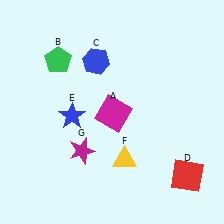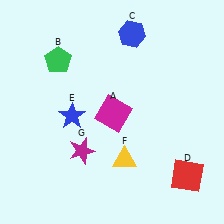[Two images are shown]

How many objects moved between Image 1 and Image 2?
1 object moved between the two images.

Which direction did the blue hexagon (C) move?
The blue hexagon (C) moved right.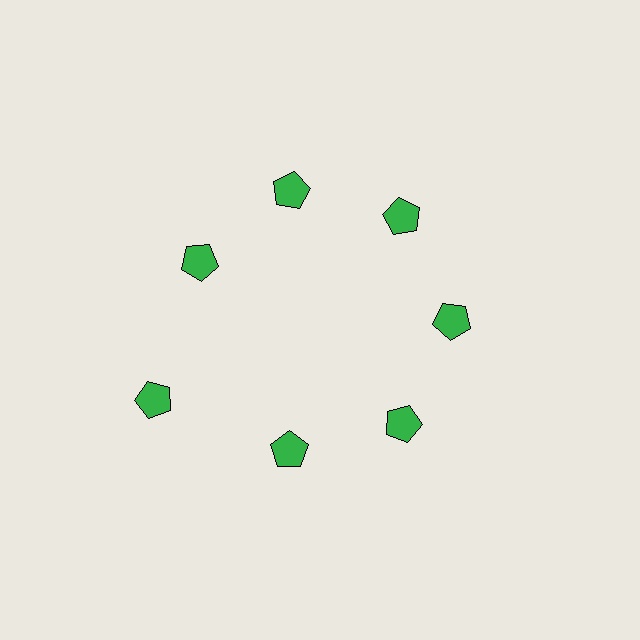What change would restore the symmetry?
The symmetry would be restored by moving it inward, back onto the ring so that all 7 pentagons sit at equal angles and equal distance from the center.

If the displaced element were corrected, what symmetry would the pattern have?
It would have 7-fold rotational symmetry — the pattern would map onto itself every 51 degrees.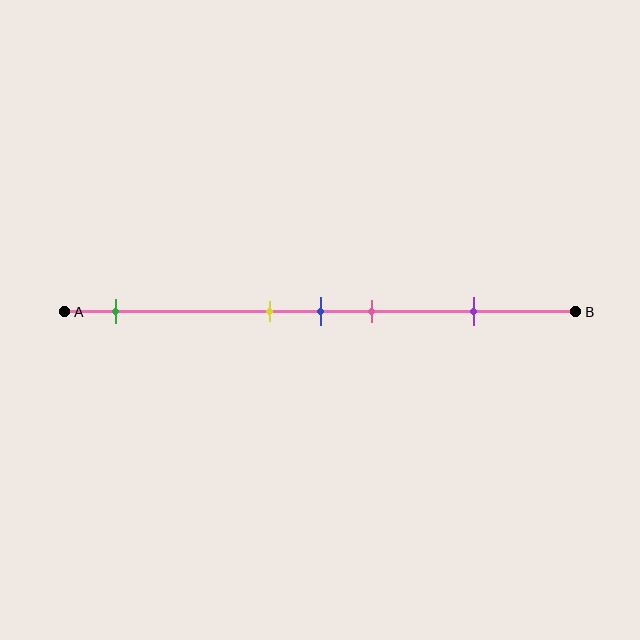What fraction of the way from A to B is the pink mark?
The pink mark is approximately 60% (0.6) of the way from A to B.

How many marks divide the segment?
There are 5 marks dividing the segment.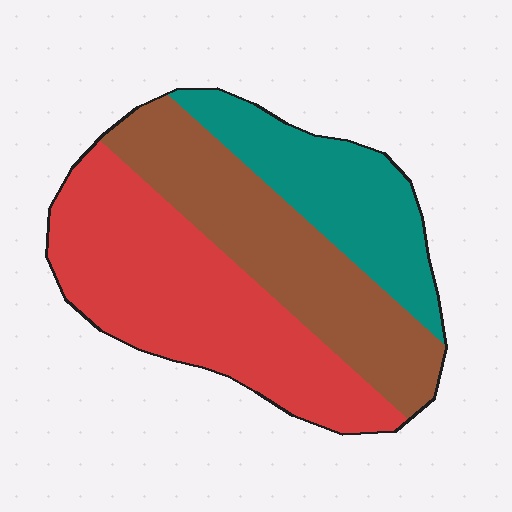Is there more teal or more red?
Red.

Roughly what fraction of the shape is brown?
Brown takes up about one third (1/3) of the shape.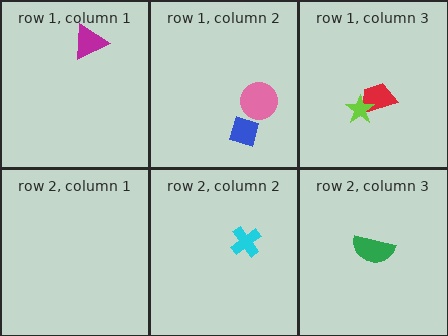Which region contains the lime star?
The row 1, column 3 region.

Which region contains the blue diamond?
The row 1, column 2 region.